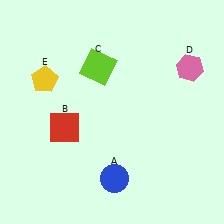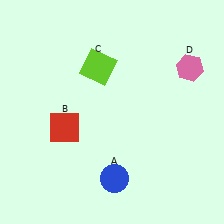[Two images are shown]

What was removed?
The yellow pentagon (E) was removed in Image 2.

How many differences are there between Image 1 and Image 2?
There is 1 difference between the two images.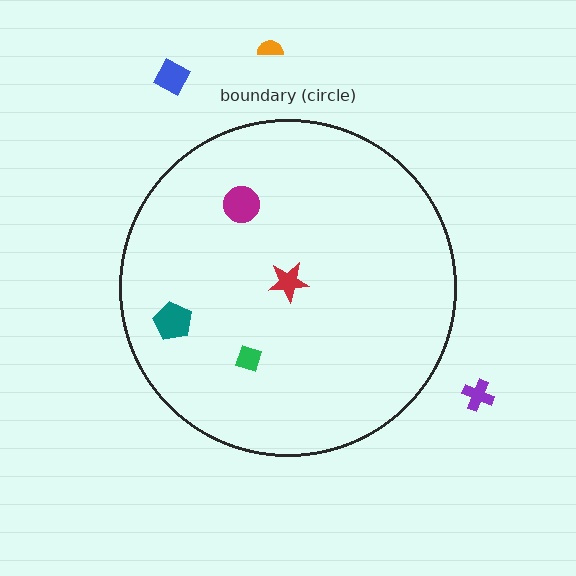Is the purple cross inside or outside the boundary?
Outside.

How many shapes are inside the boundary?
4 inside, 3 outside.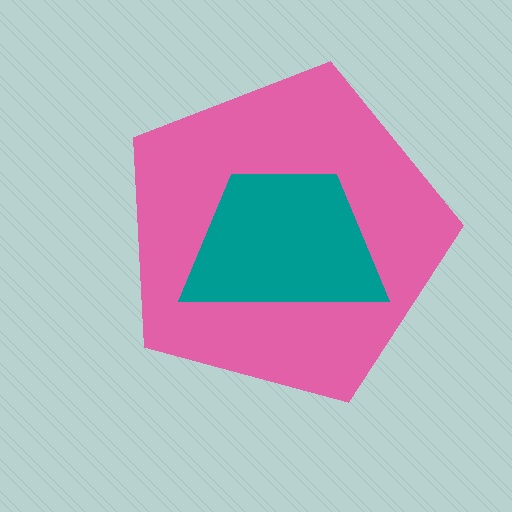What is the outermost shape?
The pink pentagon.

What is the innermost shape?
The teal trapezoid.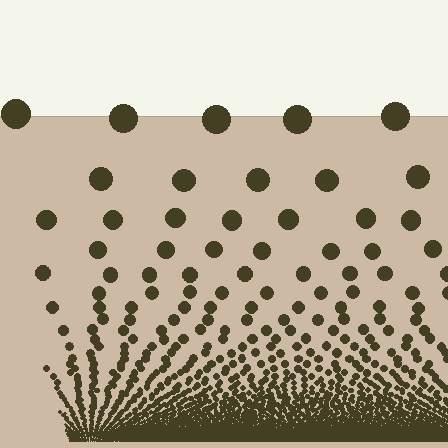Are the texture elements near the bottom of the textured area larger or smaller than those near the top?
Smaller. The gradient is inverted — elements near the bottom are smaller and denser.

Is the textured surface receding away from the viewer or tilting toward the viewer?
The surface appears to tilt toward the viewer. Texture elements get larger and sparser toward the top.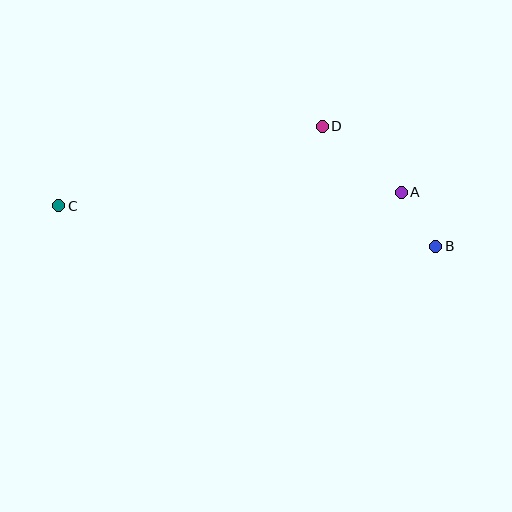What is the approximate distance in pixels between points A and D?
The distance between A and D is approximately 103 pixels.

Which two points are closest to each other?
Points A and B are closest to each other.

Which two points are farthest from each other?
Points B and C are farthest from each other.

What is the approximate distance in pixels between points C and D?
The distance between C and D is approximately 275 pixels.